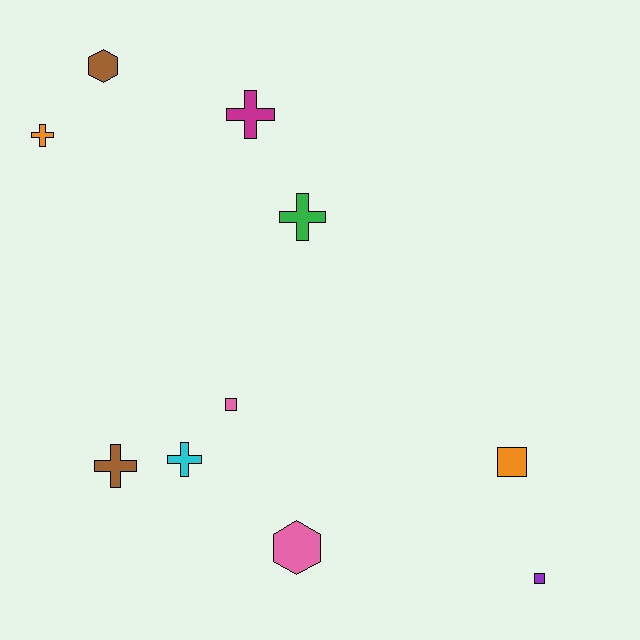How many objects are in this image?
There are 10 objects.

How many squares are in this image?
There are 3 squares.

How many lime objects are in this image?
There are no lime objects.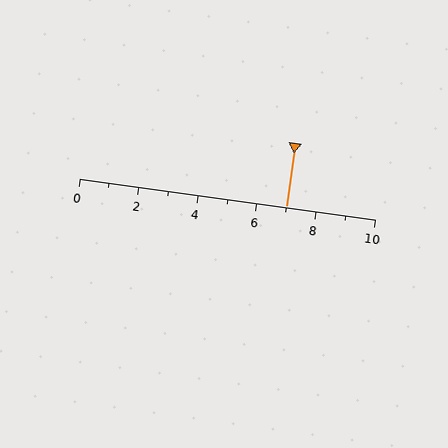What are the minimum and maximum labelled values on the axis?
The axis runs from 0 to 10.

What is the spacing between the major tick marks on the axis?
The major ticks are spaced 2 apart.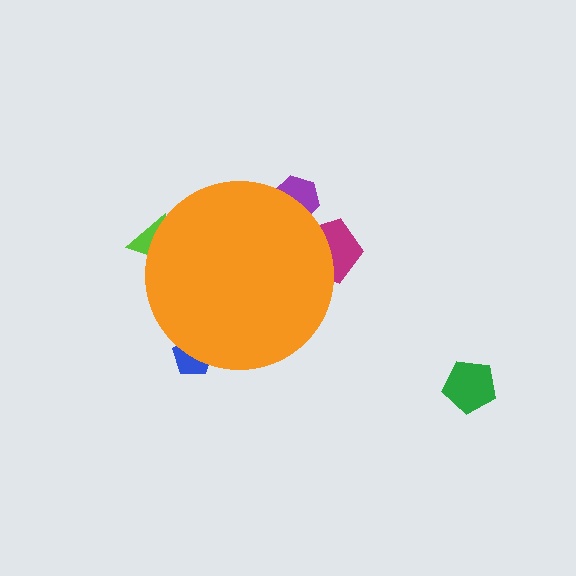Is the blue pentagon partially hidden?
Yes, the blue pentagon is partially hidden behind the orange circle.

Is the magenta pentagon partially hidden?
Yes, the magenta pentagon is partially hidden behind the orange circle.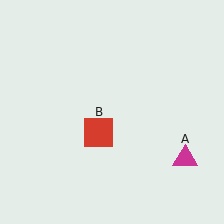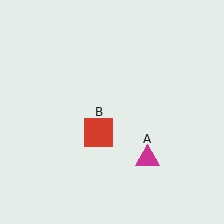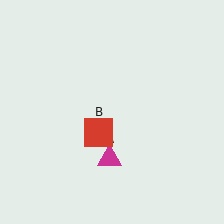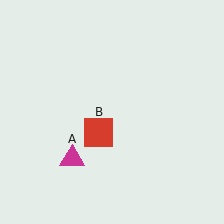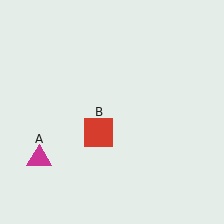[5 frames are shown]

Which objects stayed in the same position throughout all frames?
Red square (object B) remained stationary.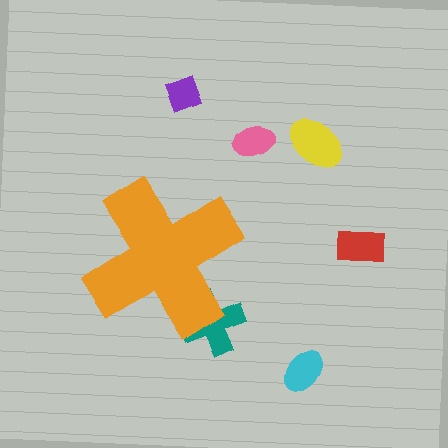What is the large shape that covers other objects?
An orange cross.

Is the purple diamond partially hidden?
No, the purple diamond is fully visible.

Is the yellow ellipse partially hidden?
No, the yellow ellipse is fully visible.